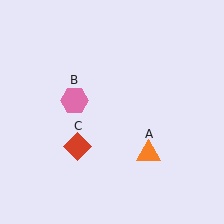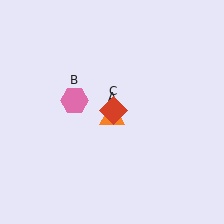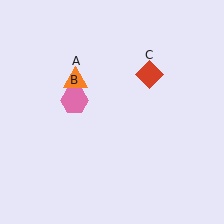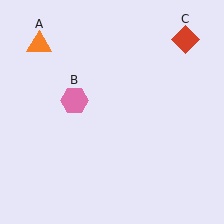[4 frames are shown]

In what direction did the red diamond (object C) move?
The red diamond (object C) moved up and to the right.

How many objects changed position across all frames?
2 objects changed position: orange triangle (object A), red diamond (object C).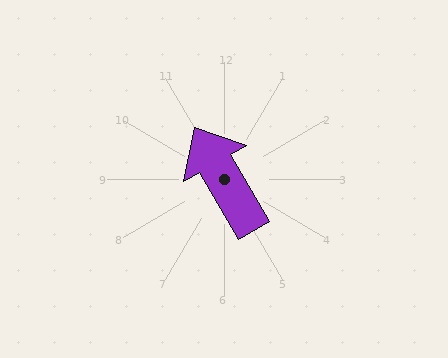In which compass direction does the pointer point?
Northwest.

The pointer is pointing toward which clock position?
Roughly 11 o'clock.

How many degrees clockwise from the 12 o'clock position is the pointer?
Approximately 330 degrees.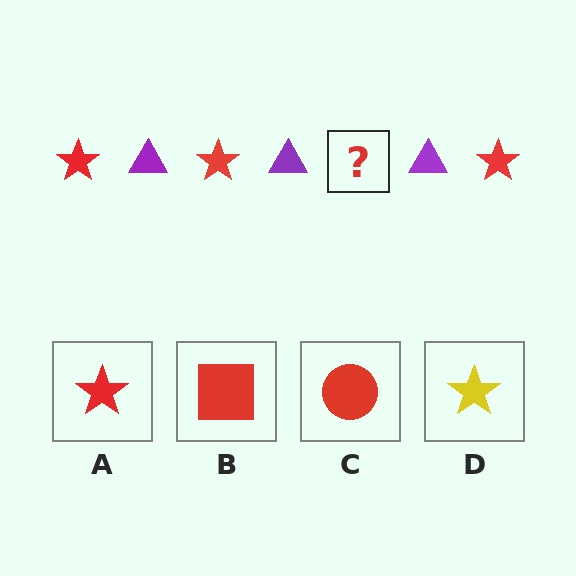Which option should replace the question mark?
Option A.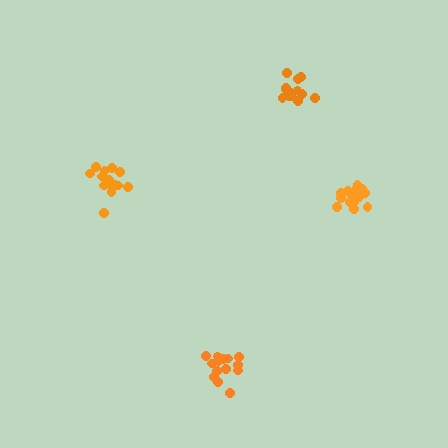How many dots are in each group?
Group 1: 16 dots, Group 2: 16 dots, Group 3: 14 dots, Group 4: 14 dots (60 total).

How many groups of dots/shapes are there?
There are 4 groups.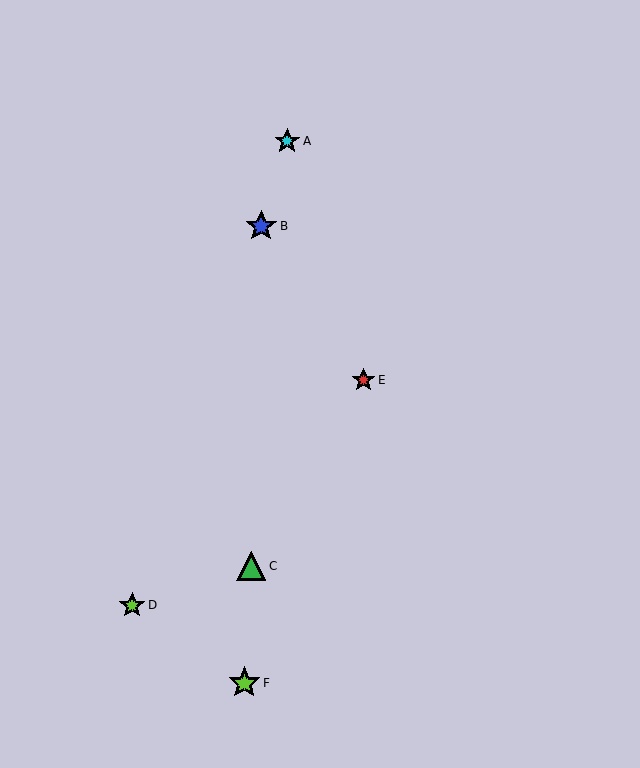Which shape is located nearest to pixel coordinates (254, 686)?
The lime star (labeled F) at (244, 683) is nearest to that location.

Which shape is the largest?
The lime star (labeled F) is the largest.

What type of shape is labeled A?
Shape A is a cyan star.